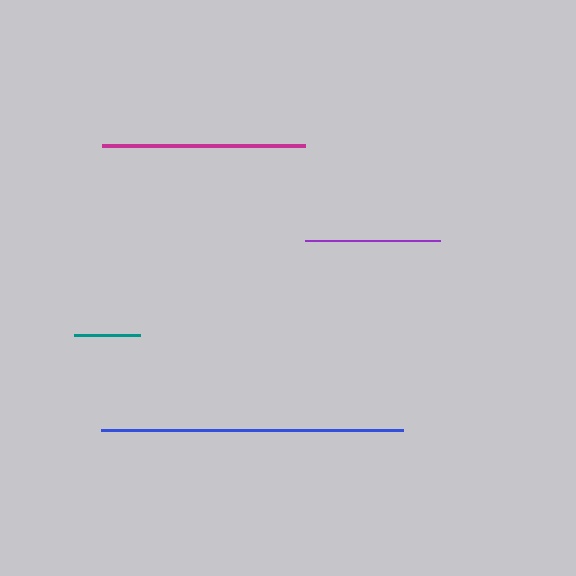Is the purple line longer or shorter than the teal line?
The purple line is longer than the teal line.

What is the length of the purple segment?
The purple segment is approximately 135 pixels long.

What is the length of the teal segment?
The teal segment is approximately 66 pixels long.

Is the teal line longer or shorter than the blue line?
The blue line is longer than the teal line.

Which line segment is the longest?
The blue line is the longest at approximately 302 pixels.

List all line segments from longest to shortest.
From longest to shortest: blue, magenta, purple, teal.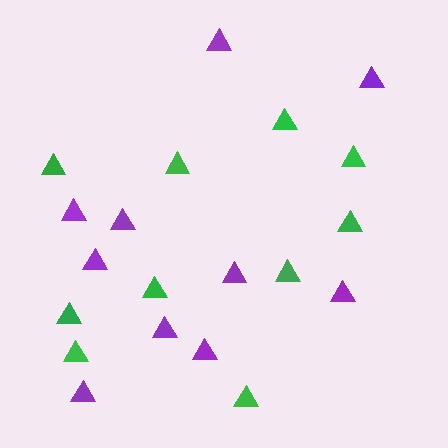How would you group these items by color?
There are 2 groups: one group of green triangles (10) and one group of purple triangles (10).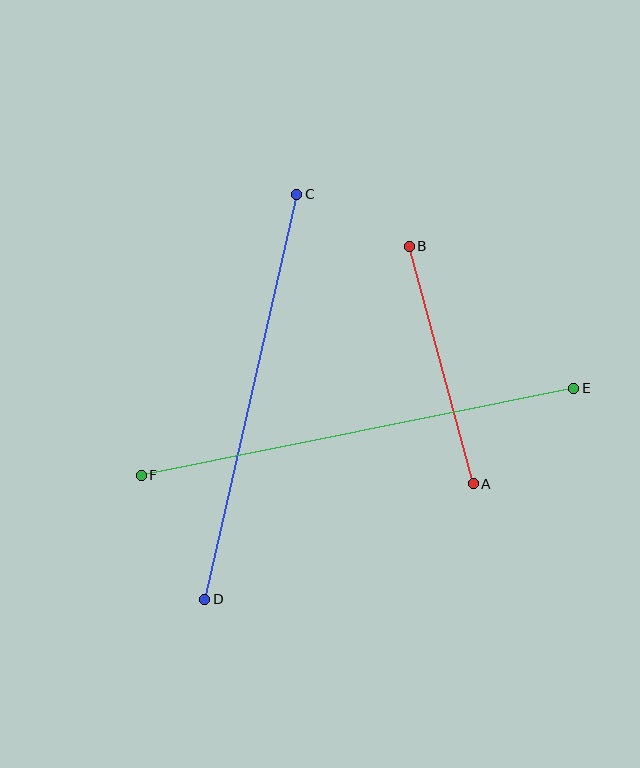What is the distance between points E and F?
The distance is approximately 441 pixels.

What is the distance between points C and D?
The distance is approximately 415 pixels.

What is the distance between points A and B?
The distance is approximately 246 pixels.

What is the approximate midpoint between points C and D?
The midpoint is at approximately (251, 397) pixels.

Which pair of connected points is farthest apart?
Points E and F are farthest apart.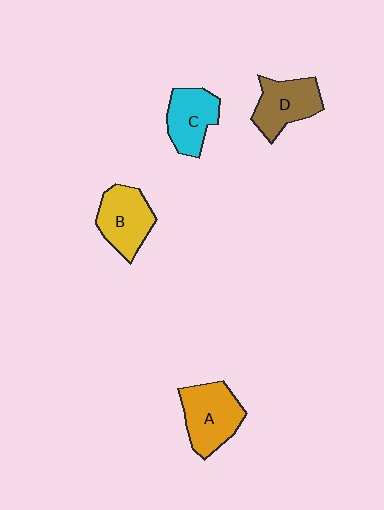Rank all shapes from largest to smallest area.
From largest to smallest: A (orange), B (yellow), D (brown), C (cyan).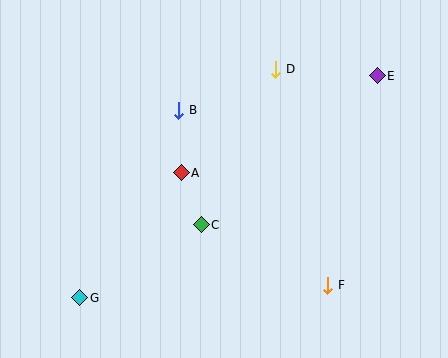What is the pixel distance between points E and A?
The distance between E and A is 219 pixels.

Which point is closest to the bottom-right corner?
Point F is closest to the bottom-right corner.